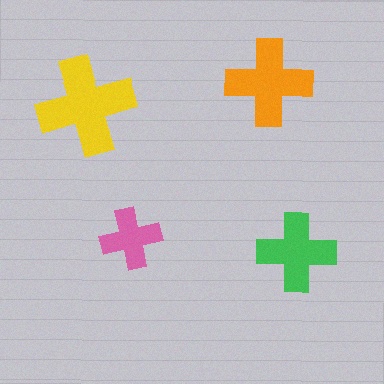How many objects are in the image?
There are 4 objects in the image.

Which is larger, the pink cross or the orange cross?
The orange one.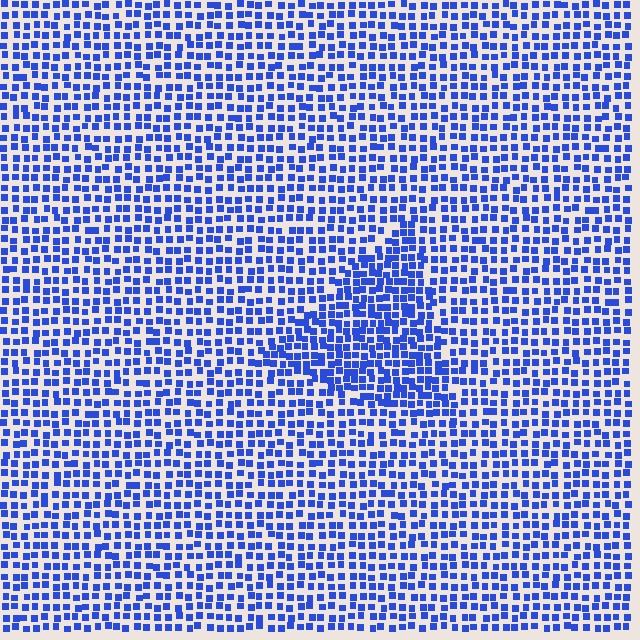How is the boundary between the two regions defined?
The boundary is defined by a change in element density (approximately 1.6x ratio). All elements are the same color, size, and shape.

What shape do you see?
I see a triangle.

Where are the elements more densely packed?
The elements are more densely packed inside the triangle boundary.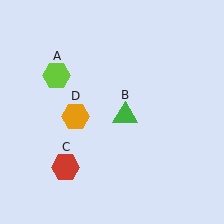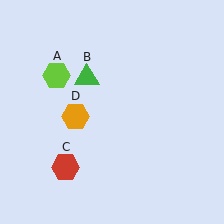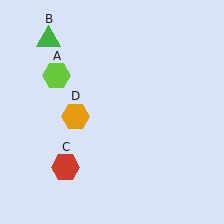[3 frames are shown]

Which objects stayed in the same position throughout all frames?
Lime hexagon (object A) and red hexagon (object C) and orange hexagon (object D) remained stationary.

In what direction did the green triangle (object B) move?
The green triangle (object B) moved up and to the left.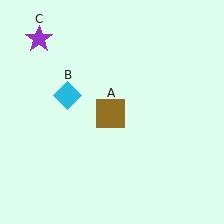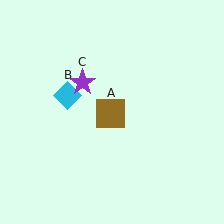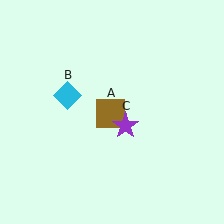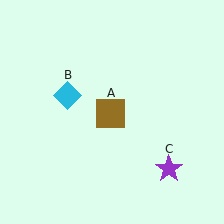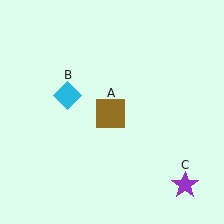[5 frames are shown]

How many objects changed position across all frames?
1 object changed position: purple star (object C).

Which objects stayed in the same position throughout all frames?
Brown square (object A) and cyan diamond (object B) remained stationary.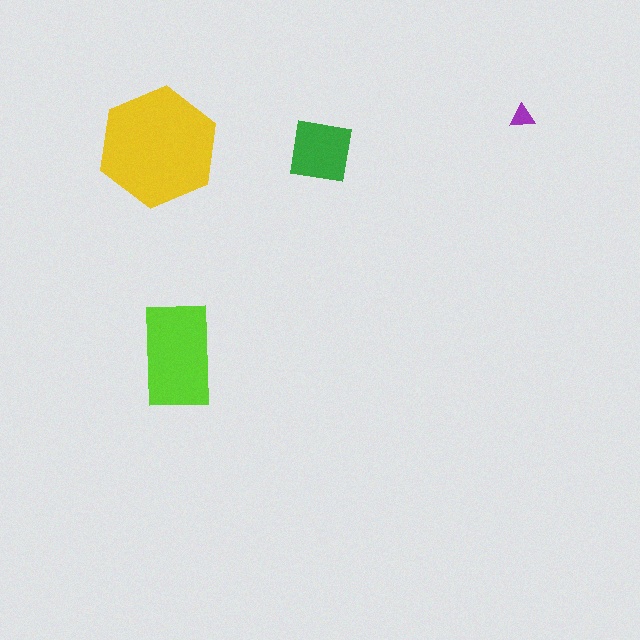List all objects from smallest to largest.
The purple triangle, the green square, the lime rectangle, the yellow hexagon.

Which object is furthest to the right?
The purple triangle is rightmost.